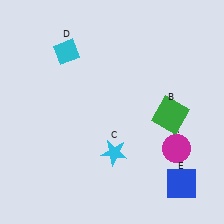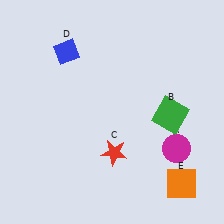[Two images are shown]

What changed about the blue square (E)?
In Image 1, E is blue. In Image 2, it changed to orange.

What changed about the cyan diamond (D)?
In Image 1, D is cyan. In Image 2, it changed to blue.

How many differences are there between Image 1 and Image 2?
There are 3 differences between the two images.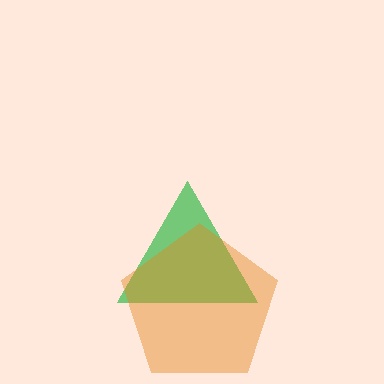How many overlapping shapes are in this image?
There are 2 overlapping shapes in the image.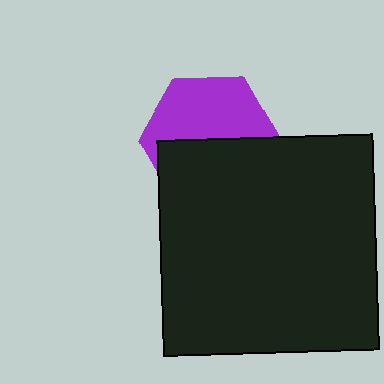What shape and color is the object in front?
The object in front is a black square.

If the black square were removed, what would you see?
You would see the complete purple hexagon.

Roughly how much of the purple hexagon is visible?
About half of it is visible (roughly 52%).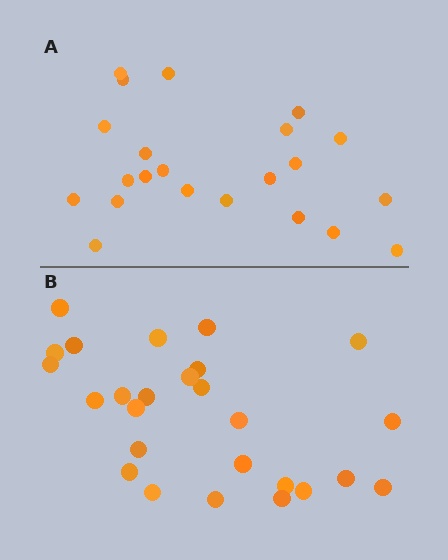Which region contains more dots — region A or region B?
Region B (the bottom region) has more dots.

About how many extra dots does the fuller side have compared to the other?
Region B has about 4 more dots than region A.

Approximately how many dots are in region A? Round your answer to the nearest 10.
About 20 dots. (The exact count is 22, which rounds to 20.)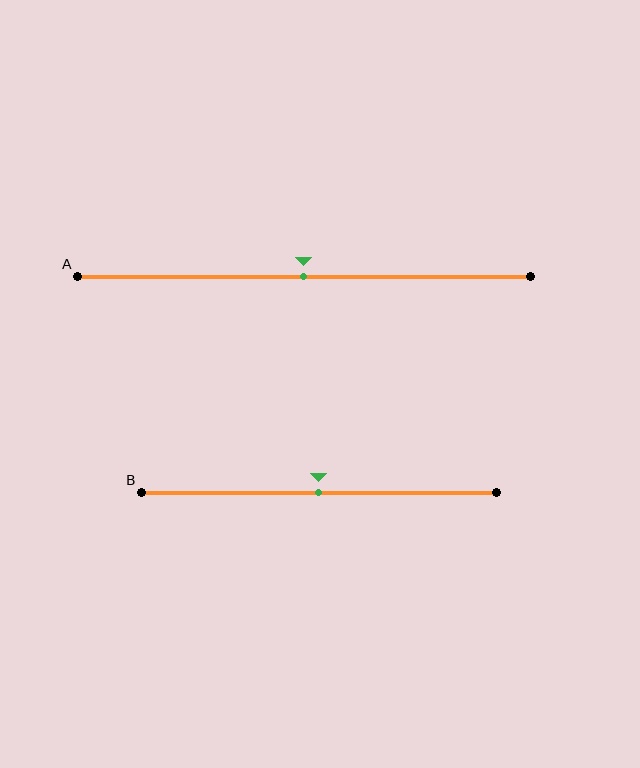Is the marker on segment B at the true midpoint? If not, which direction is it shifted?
Yes, the marker on segment B is at the true midpoint.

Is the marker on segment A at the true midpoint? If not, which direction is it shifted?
Yes, the marker on segment A is at the true midpoint.